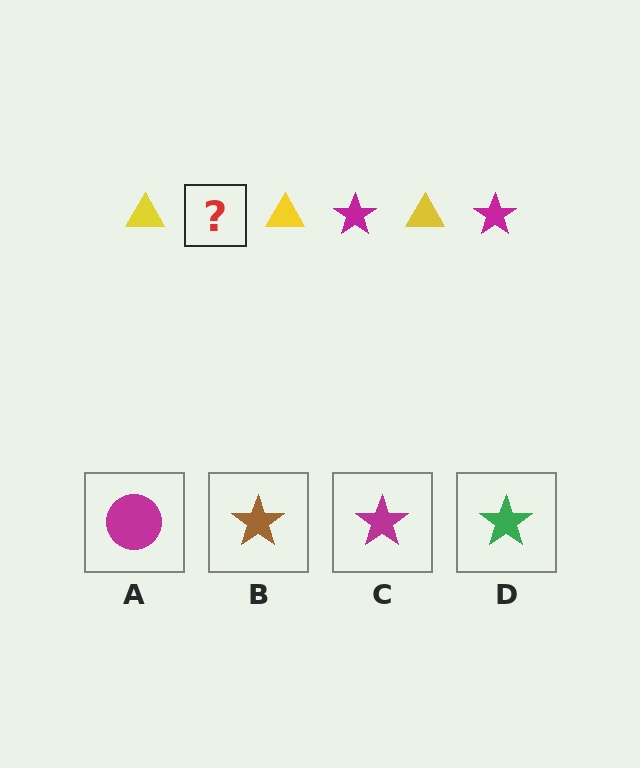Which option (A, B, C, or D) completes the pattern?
C.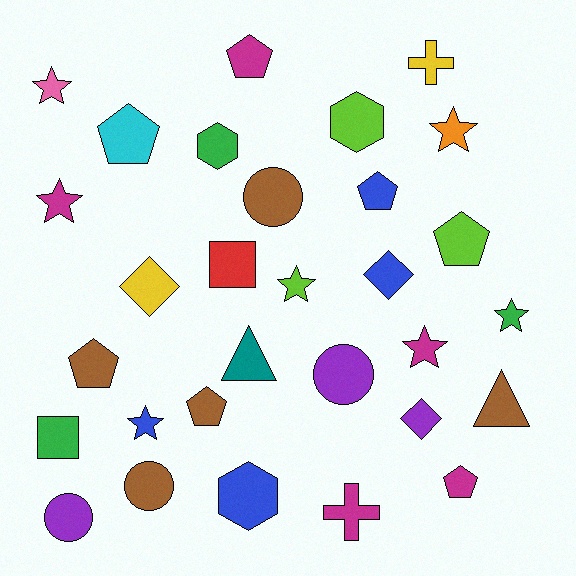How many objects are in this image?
There are 30 objects.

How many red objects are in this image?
There is 1 red object.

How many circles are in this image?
There are 4 circles.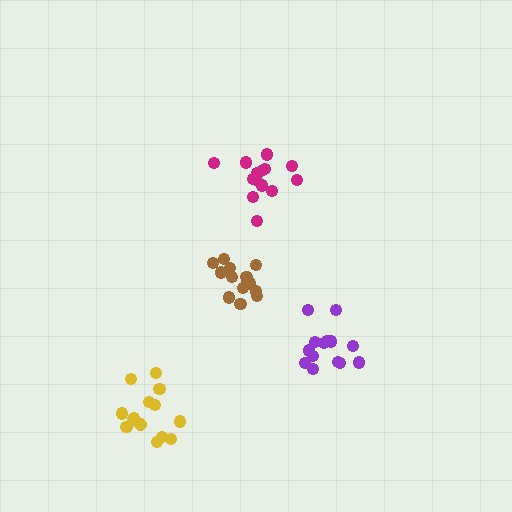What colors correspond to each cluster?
The clusters are colored: brown, magenta, yellow, purple.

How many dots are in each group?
Group 1: 15 dots, Group 2: 14 dots, Group 3: 14 dots, Group 4: 15 dots (58 total).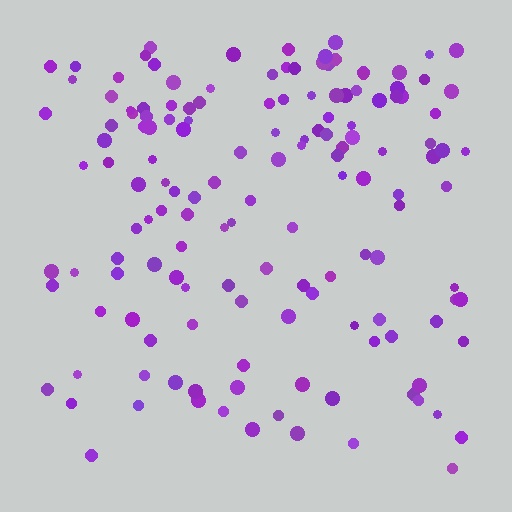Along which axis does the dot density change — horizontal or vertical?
Vertical.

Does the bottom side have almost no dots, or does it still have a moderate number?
Still a moderate number, just noticeably fewer than the top.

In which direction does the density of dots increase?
From bottom to top, with the top side densest.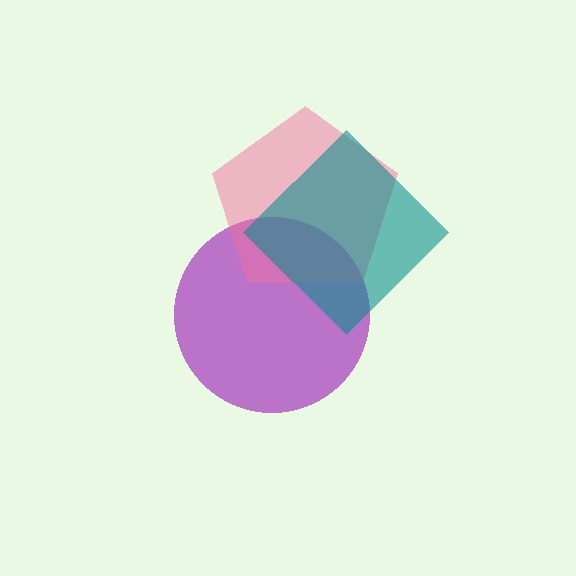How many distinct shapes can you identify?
There are 3 distinct shapes: a purple circle, a pink pentagon, a teal diamond.